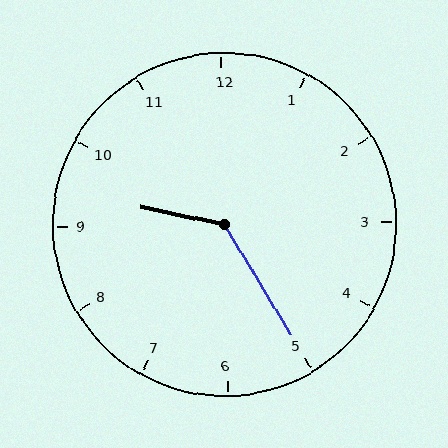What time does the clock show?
9:25.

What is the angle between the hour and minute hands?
Approximately 132 degrees.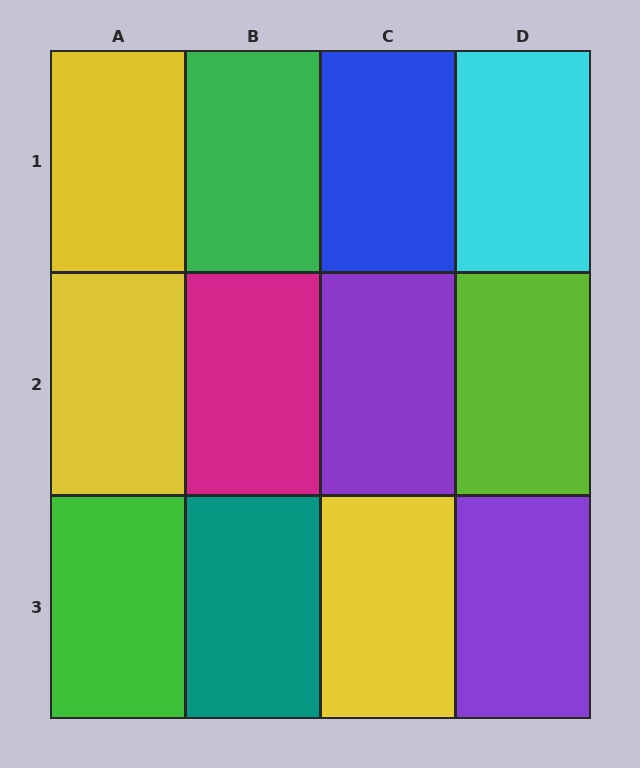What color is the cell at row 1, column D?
Cyan.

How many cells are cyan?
1 cell is cyan.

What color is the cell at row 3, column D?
Purple.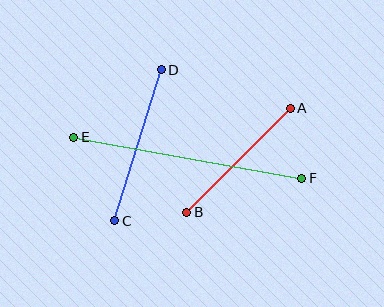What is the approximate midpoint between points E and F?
The midpoint is at approximately (188, 158) pixels.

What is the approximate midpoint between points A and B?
The midpoint is at approximately (239, 160) pixels.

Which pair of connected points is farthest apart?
Points E and F are farthest apart.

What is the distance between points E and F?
The distance is approximately 232 pixels.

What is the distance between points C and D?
The distance is approximately 158 pixels.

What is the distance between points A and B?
The distance is approximately 147 pixels.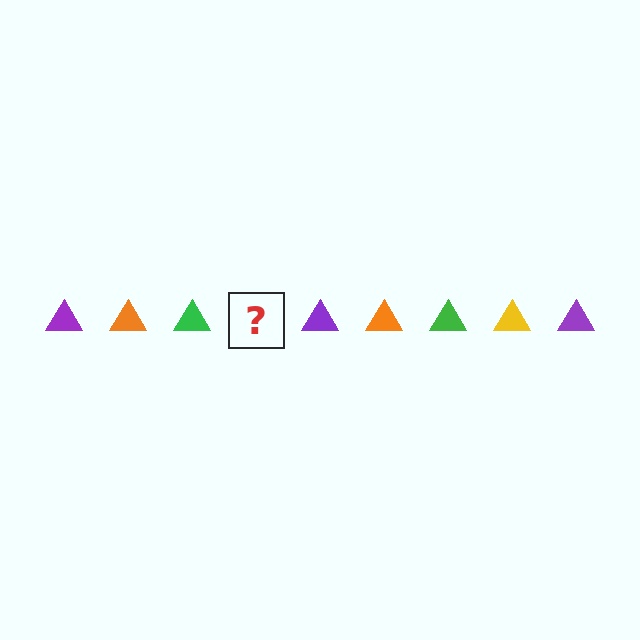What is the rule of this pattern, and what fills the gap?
The rule is that the pattern cycles through purple, orange, green, yellow triangles. The gap should be filled with a yellow triangle.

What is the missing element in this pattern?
The missing element is a yellow triangle.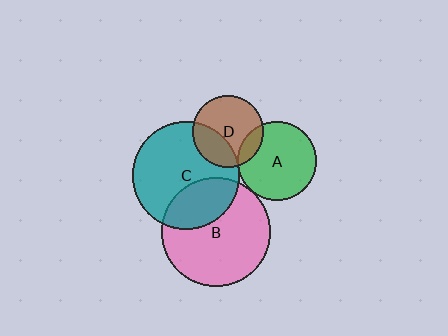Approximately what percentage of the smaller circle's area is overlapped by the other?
Approximately 5%.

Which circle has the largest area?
Circle B (pink).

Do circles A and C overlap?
Yes.